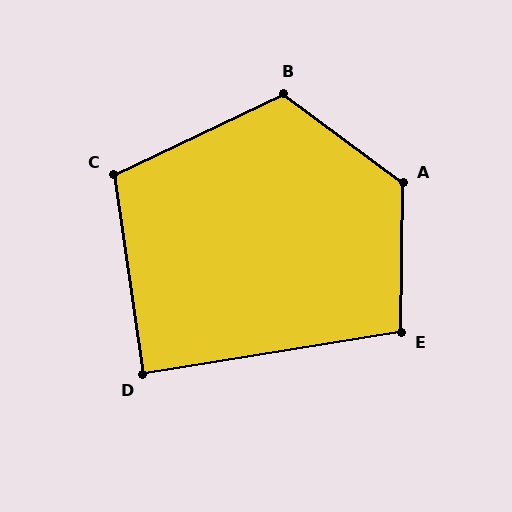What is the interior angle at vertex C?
Approximately 107 degrees (obtuse).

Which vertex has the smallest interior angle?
D, at approximately 89 degrees.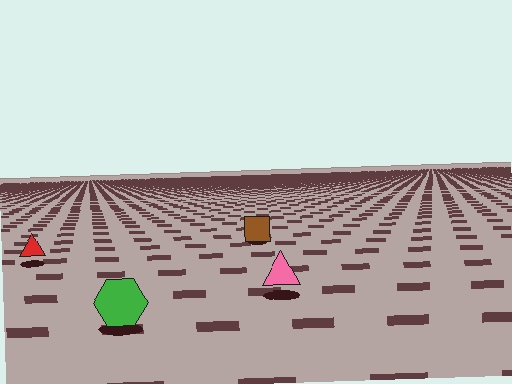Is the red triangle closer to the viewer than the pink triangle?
No. The pink triangle is closer — you can tell from the texture gradient: the ground texture is coarser near it.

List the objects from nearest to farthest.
From nearest to farthest: the green hexagon, the pink triangle, the red triangle, the brown square.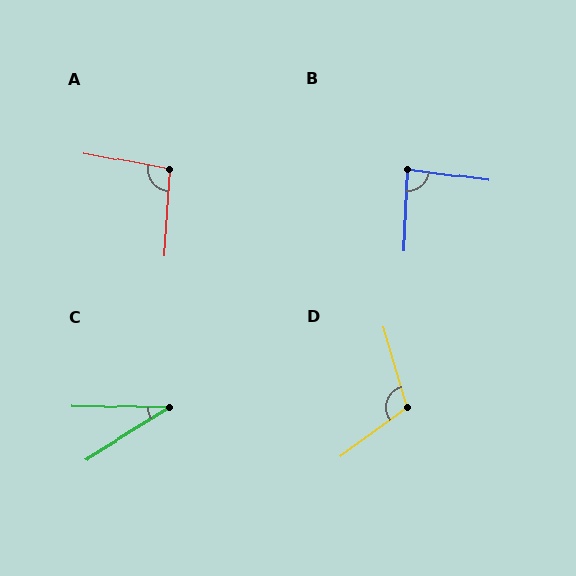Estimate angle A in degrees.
Approximately 97 degrees.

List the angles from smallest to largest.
C (33°), B (85°), A (97°), D (110°).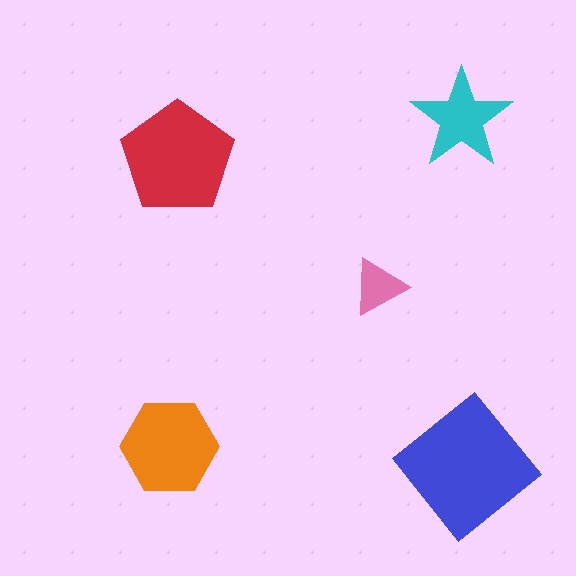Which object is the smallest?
The pink triangle.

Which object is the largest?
The blue diamond.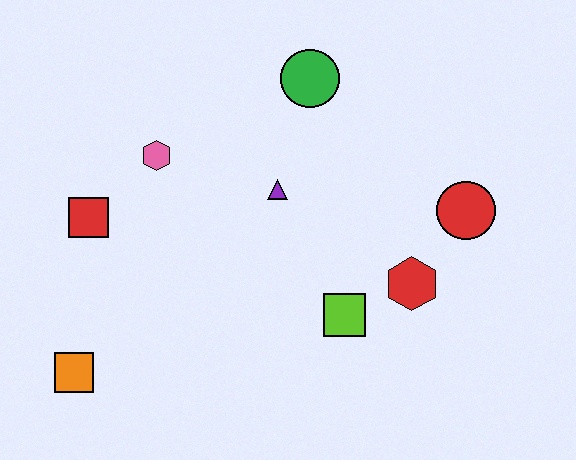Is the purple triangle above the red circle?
Yes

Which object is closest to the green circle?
The purple triangle is closest to the green circle.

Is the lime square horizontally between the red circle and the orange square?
Yes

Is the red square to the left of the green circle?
Yes